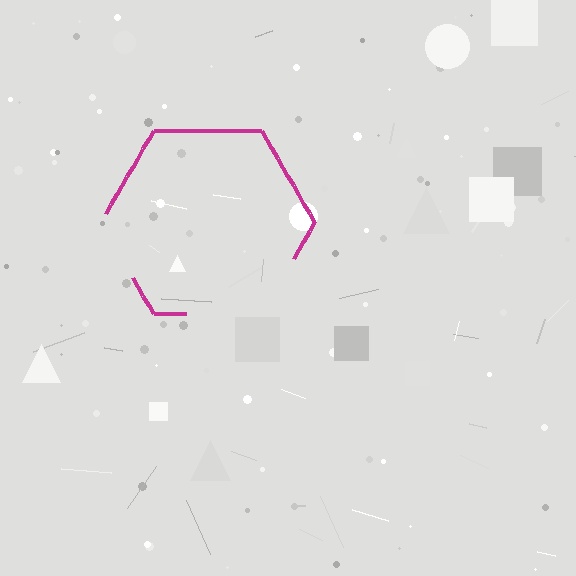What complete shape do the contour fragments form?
The contour fragments form a hexagon.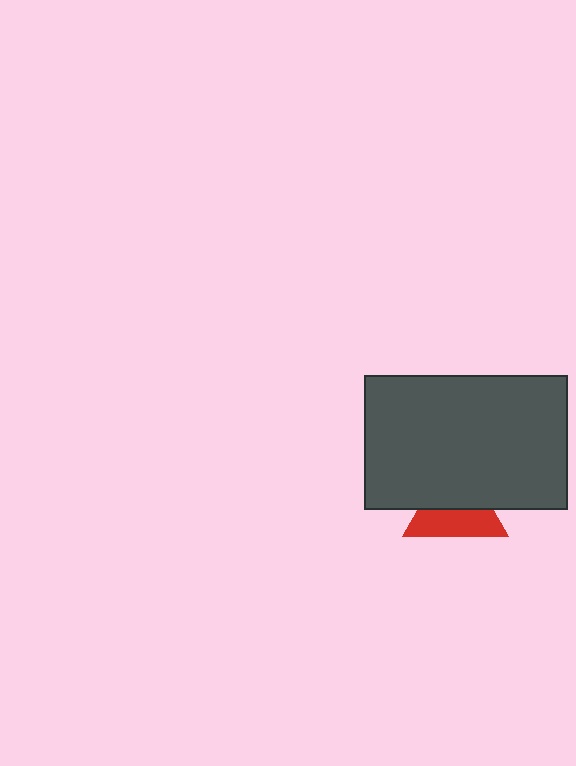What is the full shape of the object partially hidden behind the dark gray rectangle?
The partially hidden object is a red triangle.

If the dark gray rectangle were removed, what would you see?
You would see the complete red triangle.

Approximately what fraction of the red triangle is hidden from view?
Roughly 49% of the red triangle is hidden behind the dark gray rectangle.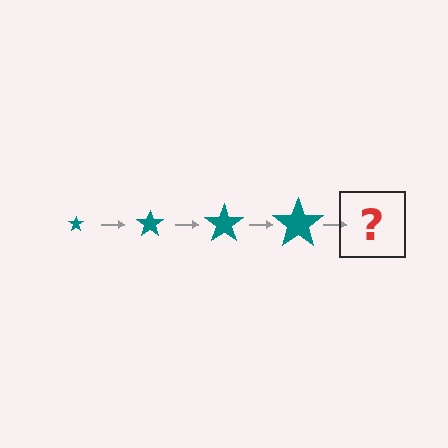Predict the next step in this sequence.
The next step is a teal star, larger than the previous one.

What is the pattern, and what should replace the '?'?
The pattern is that the star gets progressively larger each step. The '?' should be a teal star, larger than the previous one.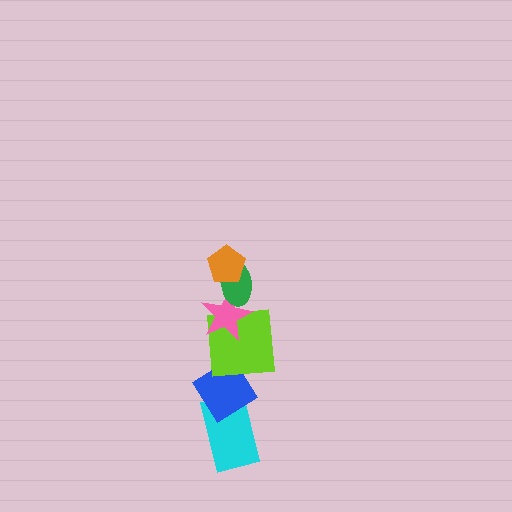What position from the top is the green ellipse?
The green ellipse is 2nd from the top.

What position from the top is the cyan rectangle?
The cyan rectangle is 6th from the top.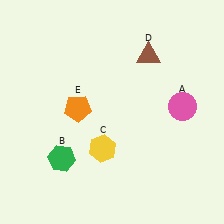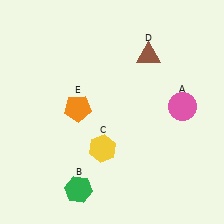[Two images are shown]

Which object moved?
The green hexagon (B) moved down.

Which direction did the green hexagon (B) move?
The green hexagon (B) moved down.